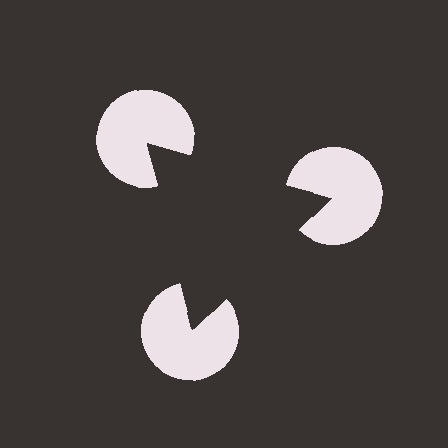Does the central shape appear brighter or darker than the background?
It typically appears slightly darker than the background, even though no actual brightness change is drawn.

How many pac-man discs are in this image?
There are 3 — one at each vertex of the illusory triangle.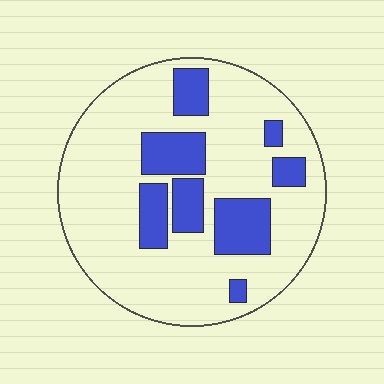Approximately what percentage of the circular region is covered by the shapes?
Approximately 25%.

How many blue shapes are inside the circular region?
8.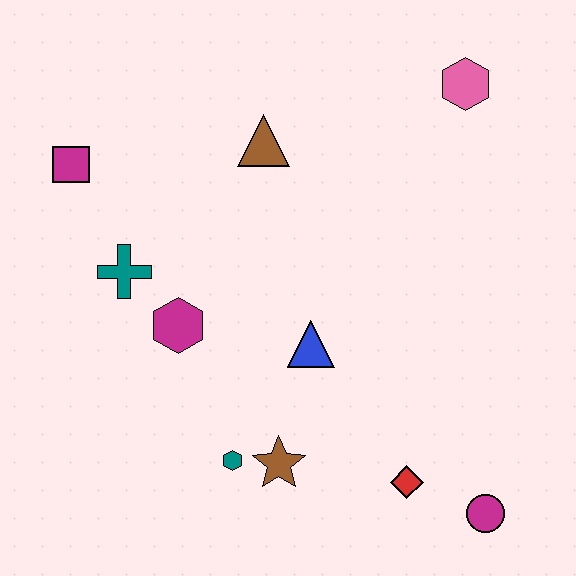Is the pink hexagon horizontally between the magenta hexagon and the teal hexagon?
No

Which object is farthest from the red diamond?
The magenta square is farthest from the red diamond.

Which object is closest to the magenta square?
The teal cross is closest to the magenta square.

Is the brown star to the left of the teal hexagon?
No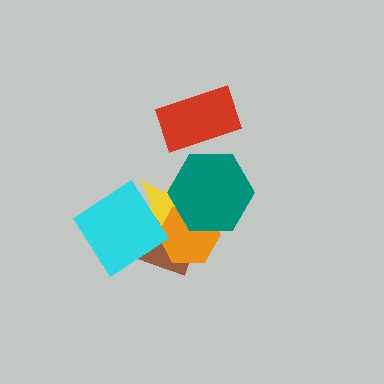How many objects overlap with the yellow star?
4 objects overlap with the yellow star.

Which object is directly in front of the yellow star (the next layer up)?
The orange hexagon is directly in front of the yellow star.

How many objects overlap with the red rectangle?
0 objects overlap with the red rectangle.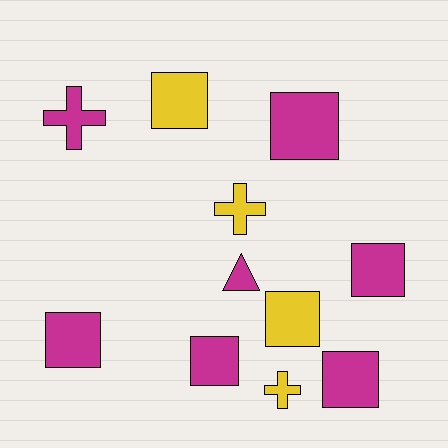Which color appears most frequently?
Magenta, with 7 objects.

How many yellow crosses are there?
There are 2 yellow crosses.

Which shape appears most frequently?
Square, with 7 objects.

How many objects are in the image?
There are 11 objects.